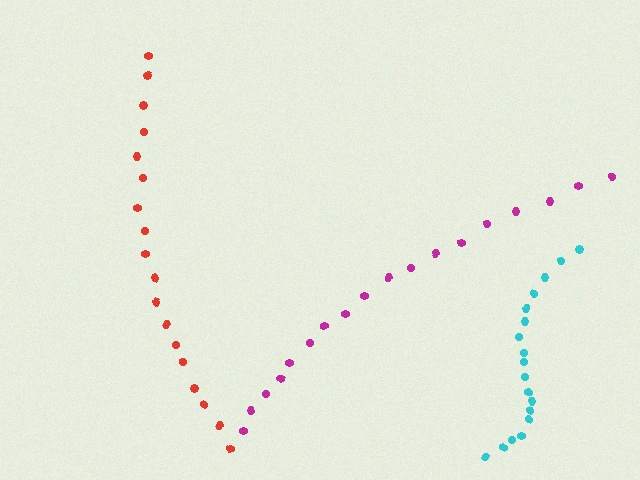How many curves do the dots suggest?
There are 3 distinct paths.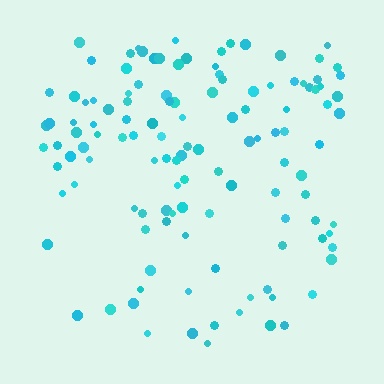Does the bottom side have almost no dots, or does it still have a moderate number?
Still a moderate number, just noticeably fewer than the top.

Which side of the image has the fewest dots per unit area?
The bottom.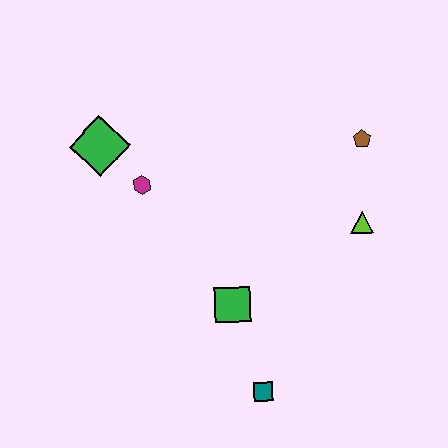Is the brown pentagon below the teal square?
No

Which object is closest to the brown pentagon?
The lime triangle is closest to the brown pentagon.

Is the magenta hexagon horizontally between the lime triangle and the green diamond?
Yes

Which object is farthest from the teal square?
The green diamond is farthest from the teal square.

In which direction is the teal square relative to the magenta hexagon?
The teal square is below the magenta hexagon.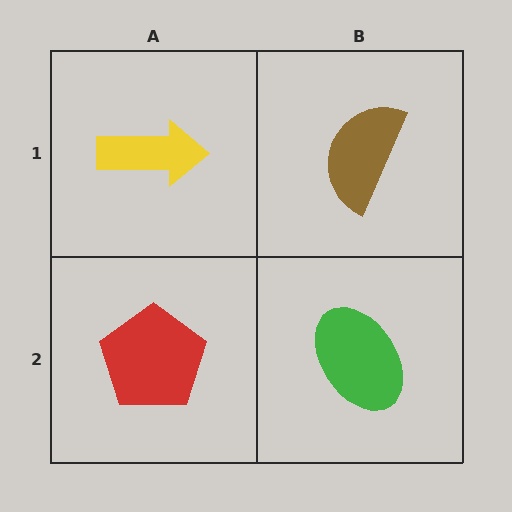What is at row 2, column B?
A green ellipse.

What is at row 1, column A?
A yellow arrow.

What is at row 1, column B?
A brown semicircle.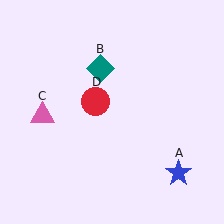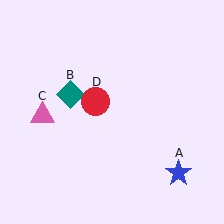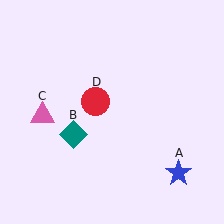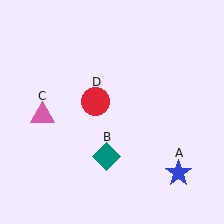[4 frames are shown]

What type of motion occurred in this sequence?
The teal diamond (object B) rotated counterclockwise around the center of the scene.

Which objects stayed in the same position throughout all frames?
Blue star (object A) and pink triangle (object C) and red circle (object D) remained stationary.